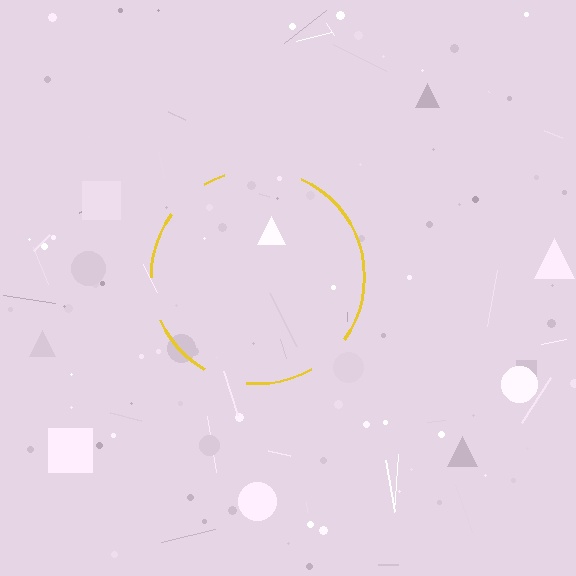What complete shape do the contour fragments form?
The contour fragments form a circle.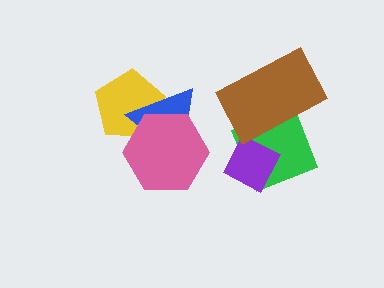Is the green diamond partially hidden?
Yes, it is partially covered by another shape.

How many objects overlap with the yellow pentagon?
2 objects overlap with the yellow pentagon.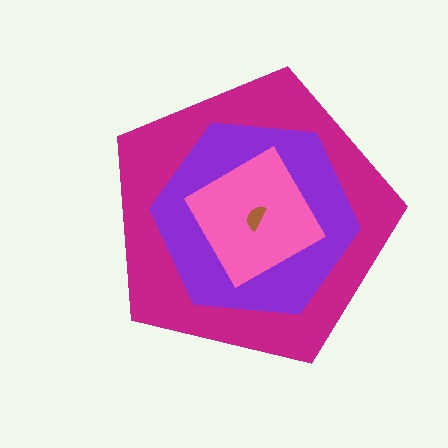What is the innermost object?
The brown semicircle.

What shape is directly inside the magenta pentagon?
The purple hexagon.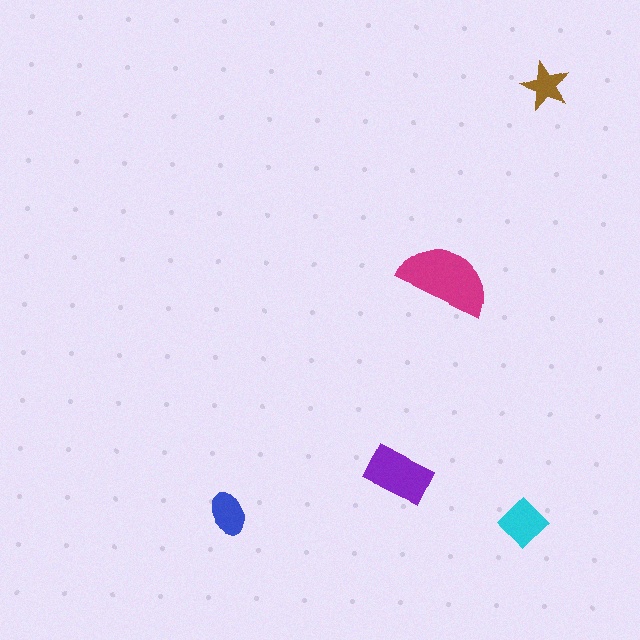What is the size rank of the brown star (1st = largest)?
5th.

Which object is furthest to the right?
The brown star is rightmost.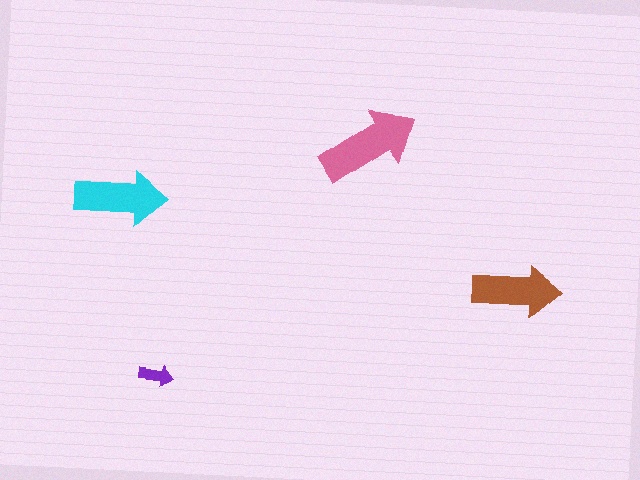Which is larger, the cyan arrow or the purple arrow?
The cyan one.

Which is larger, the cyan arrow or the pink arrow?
The pink one.